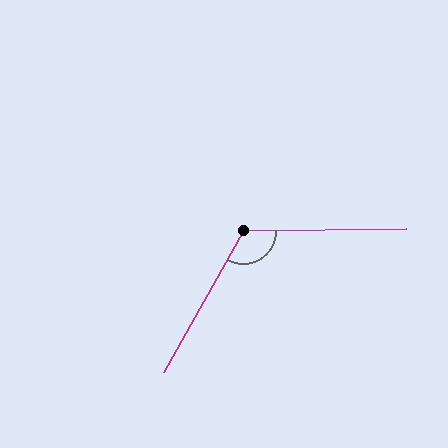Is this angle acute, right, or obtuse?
It is obtuse.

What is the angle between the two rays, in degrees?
Approximately 121 degrees.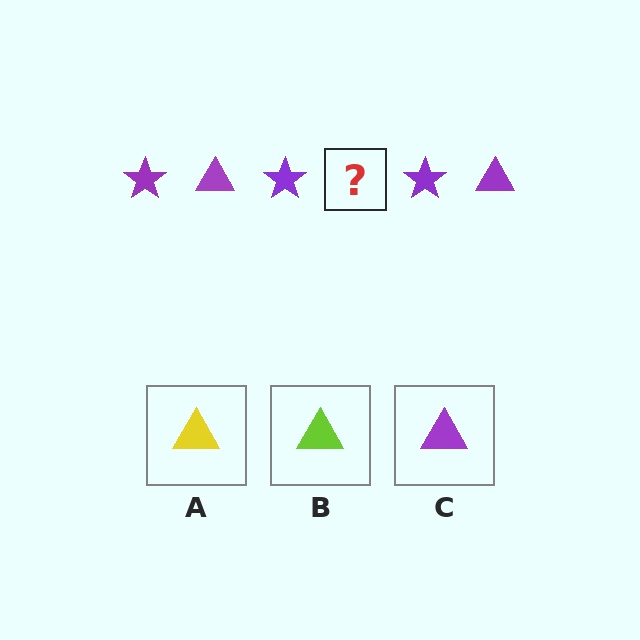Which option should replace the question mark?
Option C.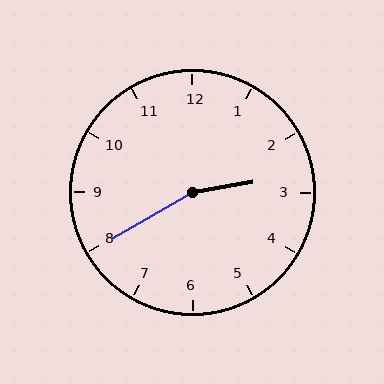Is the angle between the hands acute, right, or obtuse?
It is obtuse.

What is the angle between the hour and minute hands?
Approximately 160 degrees.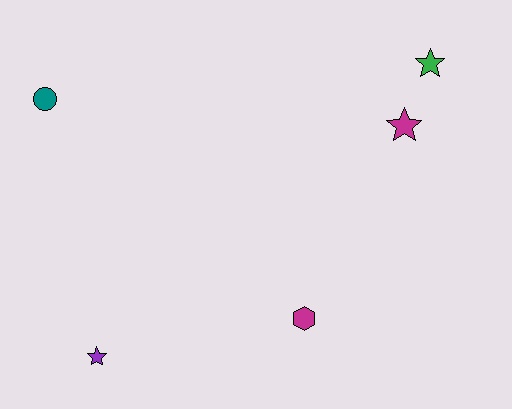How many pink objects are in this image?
There are no pink objects.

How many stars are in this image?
There are 3 stars.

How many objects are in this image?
There are 5 objects.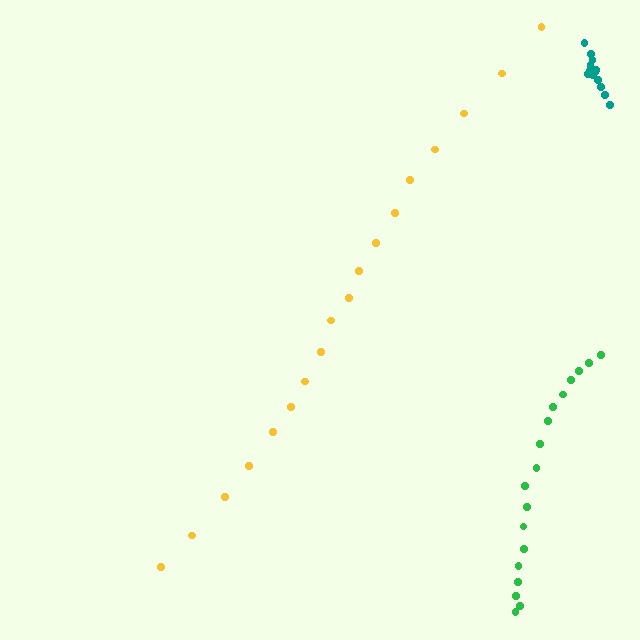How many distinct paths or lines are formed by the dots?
There are 3 distinct paths.